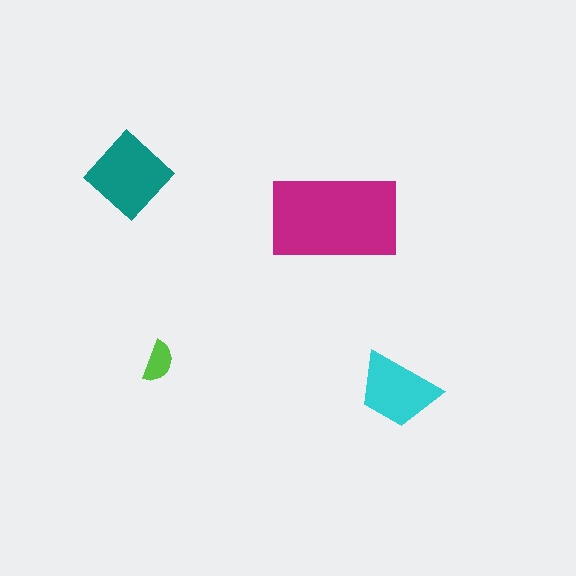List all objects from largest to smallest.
The magenta rectangle, the teal diamond, the cyan trapezoid, the lime semicircle.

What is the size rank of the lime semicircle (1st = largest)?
4th.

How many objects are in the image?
There are 4 objects in the image.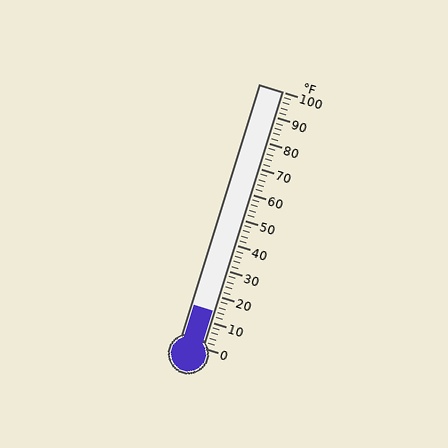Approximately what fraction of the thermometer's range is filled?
The thermometer is filled to approximately 15% of its range.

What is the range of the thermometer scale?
The thermometer scale ranges from 0°F to 100°F.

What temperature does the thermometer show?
The thermometer shows approximately 14°F.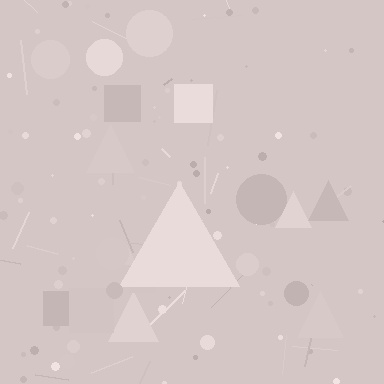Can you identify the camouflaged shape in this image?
The camouflaged shape is a triangle.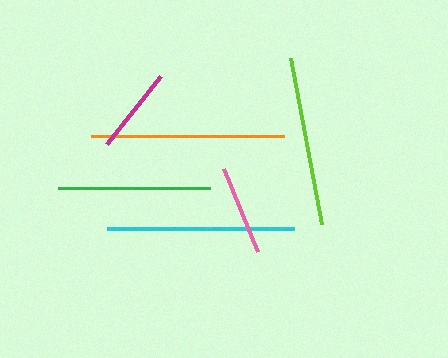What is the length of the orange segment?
The orange segment is approximately 193 pixels long.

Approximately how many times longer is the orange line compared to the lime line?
The orange line is approximately 1.1 times the length of the lime line.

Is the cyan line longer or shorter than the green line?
The cyan line is longer than the green line.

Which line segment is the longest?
The orange line is the longest at approximately 193 pixels.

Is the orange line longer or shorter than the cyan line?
The orange line is longer than the cyan line.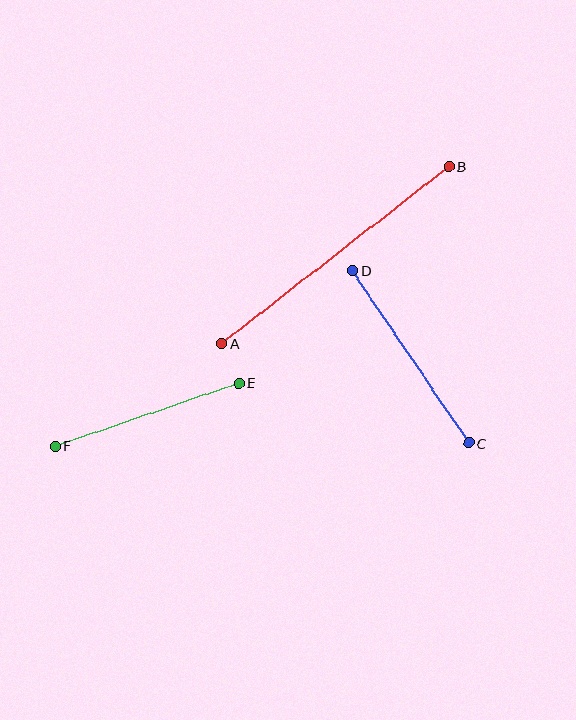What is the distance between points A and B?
The distance is approximately 288 pixels.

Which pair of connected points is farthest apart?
Points A and B are farthest apart.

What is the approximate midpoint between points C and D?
The midpoint is at approximately (410, 357) pixels.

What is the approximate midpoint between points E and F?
The midpoint is at approximately (147, 415) pixels.